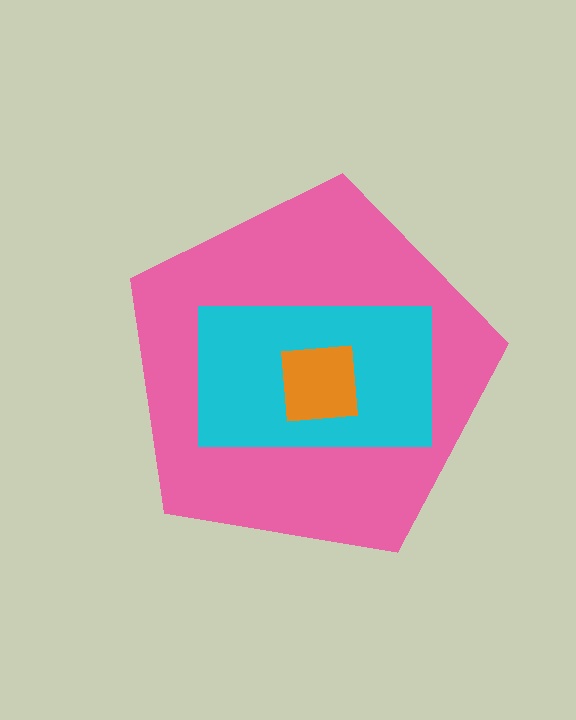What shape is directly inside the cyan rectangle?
The orange square.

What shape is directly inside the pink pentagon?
The cyan rectangle.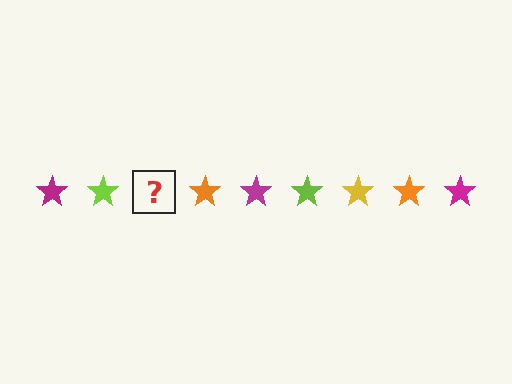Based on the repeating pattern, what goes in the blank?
The blank should be a yellow star.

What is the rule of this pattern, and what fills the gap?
The rule is that the pattern cycles through magenta, lime, yellow, orange stars. The gap should be filled with a yellow star.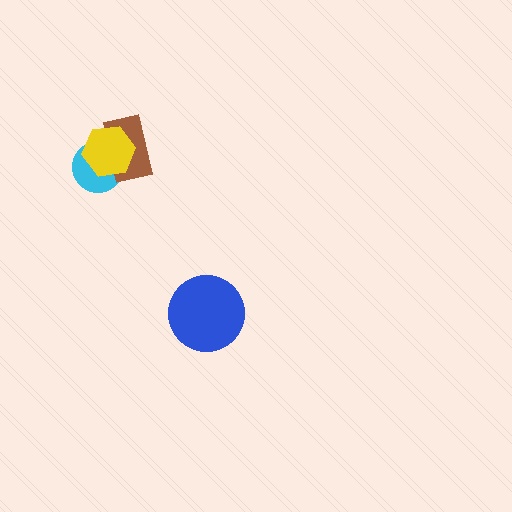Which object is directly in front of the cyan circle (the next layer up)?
The brown rectangle is directly in front of the cyan circle.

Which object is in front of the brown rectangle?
The yellow hexagon is in front of the brown rectangle.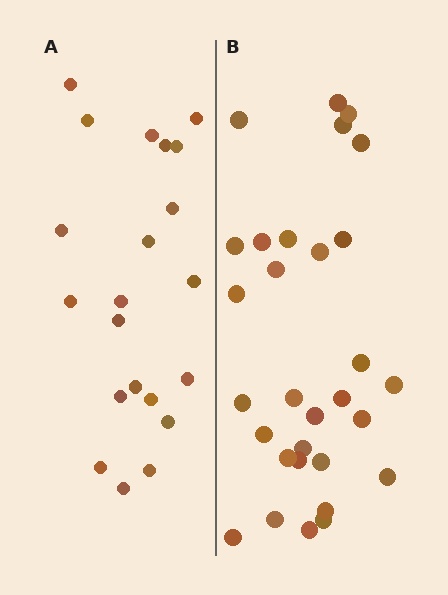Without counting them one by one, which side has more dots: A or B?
Region B (the right region) has more dots.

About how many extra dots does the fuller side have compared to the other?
Region B has roughly 8 or so more dots than region A.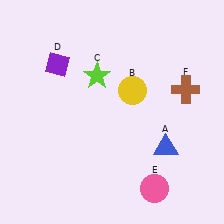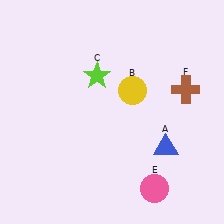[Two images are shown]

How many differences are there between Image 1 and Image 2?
There is 1 difference between the two images.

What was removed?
The purple diamond (D) was removed in Image 2.